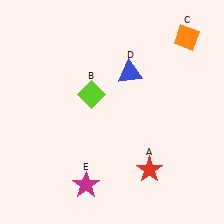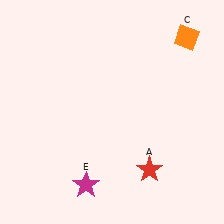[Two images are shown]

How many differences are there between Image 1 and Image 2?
There are 2 differences between the two images.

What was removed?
The blue triangle (D), the lime diamond (B) were removed in Image 2.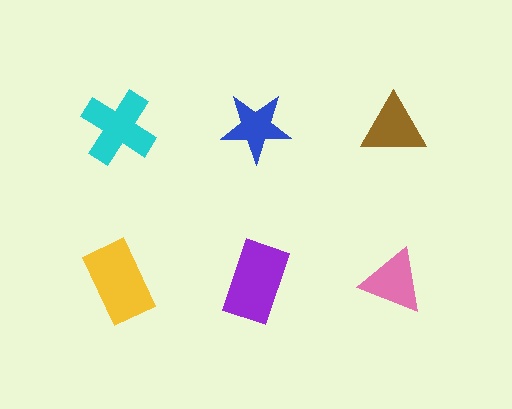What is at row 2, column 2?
A purple rectangle.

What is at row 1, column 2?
A blue star.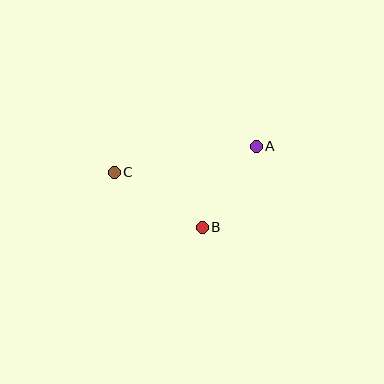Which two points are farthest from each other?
Points A and C are farthest from each other.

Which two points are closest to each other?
Points A and B are closest to each other.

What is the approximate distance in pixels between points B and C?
The distance between B and C is approximately 104 pixels.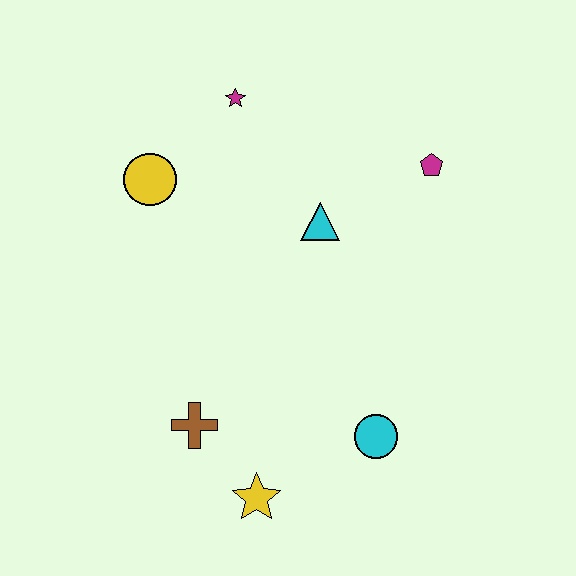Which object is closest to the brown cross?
The yellow star is closest to the brown cross.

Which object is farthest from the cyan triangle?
The yellow star is farthest from the cyan triangle.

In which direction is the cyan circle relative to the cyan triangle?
The cyan circle is below the cyan triangle.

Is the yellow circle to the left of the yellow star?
Yes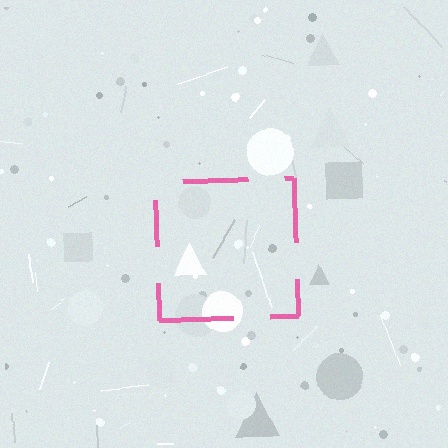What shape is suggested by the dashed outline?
The dashed outline suggests a square.